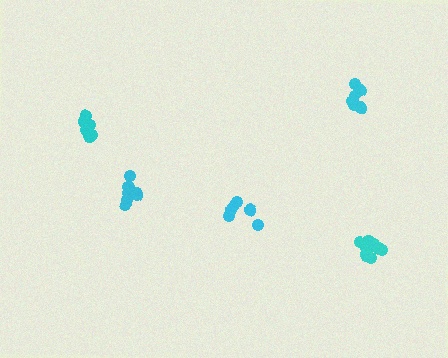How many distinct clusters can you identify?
There are 5 distinct clusters.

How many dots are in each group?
Group 1: 7 dots, Group 2: 6 dots, Group 3: 7 dots, Group 4: 11 dots, Group 5: 7 dots (38 total).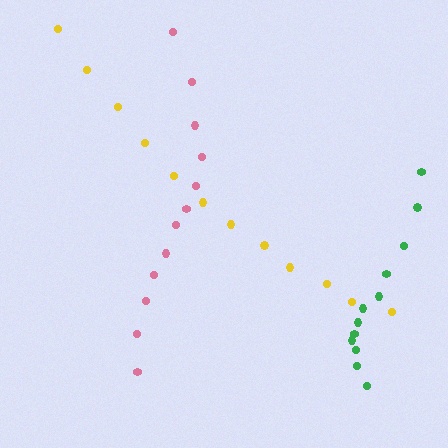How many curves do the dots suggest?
There are 3 distinct paths.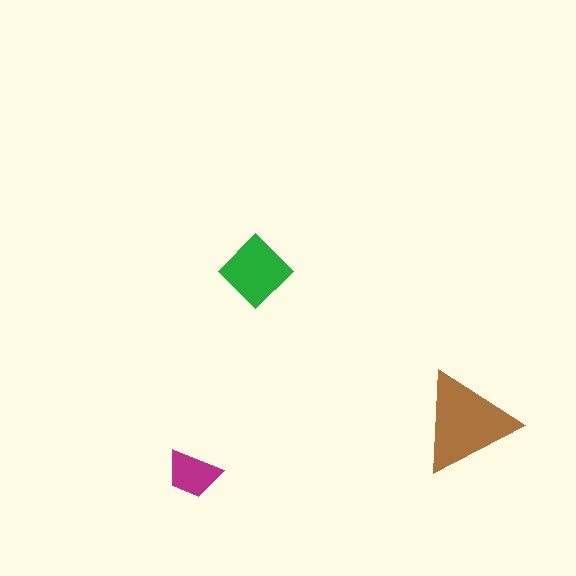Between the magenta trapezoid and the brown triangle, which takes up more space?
The brown triangle.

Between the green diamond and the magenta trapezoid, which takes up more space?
The green diamond.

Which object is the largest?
The brown triangle.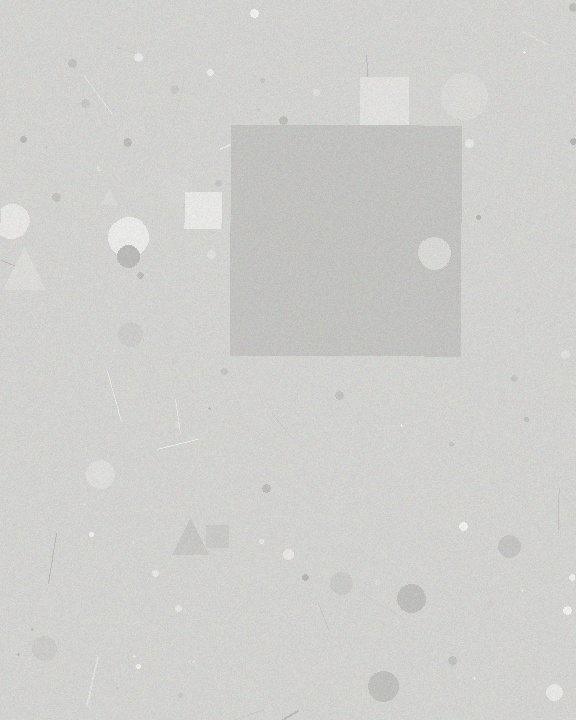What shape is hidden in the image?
A square is hidden in the image.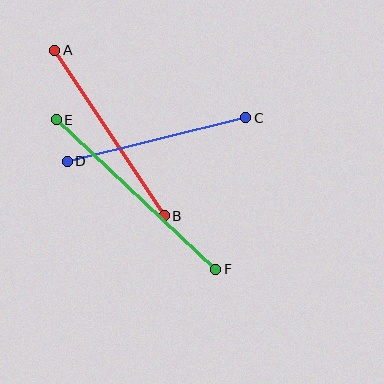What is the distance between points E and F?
The distance is approximately 219 pixels.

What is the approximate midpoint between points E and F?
The midpoint is at approximately (136, 194) pixels.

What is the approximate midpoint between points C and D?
The midpoint is at approximately (157, 140) pixels.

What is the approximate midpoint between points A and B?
The midpoint is at approximately (110, 133) pixels.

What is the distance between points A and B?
The distance is approximately 198 pixels.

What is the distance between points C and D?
The distance is approximately 184 pixels.